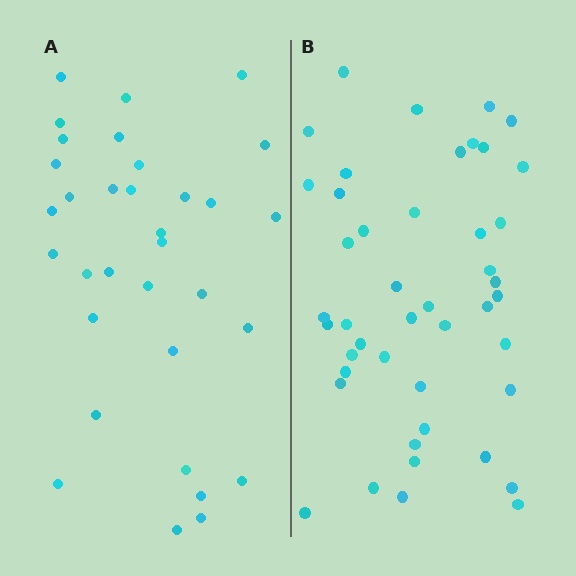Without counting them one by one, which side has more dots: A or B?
Region B (the right region) has more dots.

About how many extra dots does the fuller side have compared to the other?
Region B has roughly 12 or so more dots than region A.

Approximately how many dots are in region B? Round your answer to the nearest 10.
About 40 dots. (The exact count is 45, which rounds to 40.)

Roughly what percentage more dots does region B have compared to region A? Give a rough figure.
About 35% more.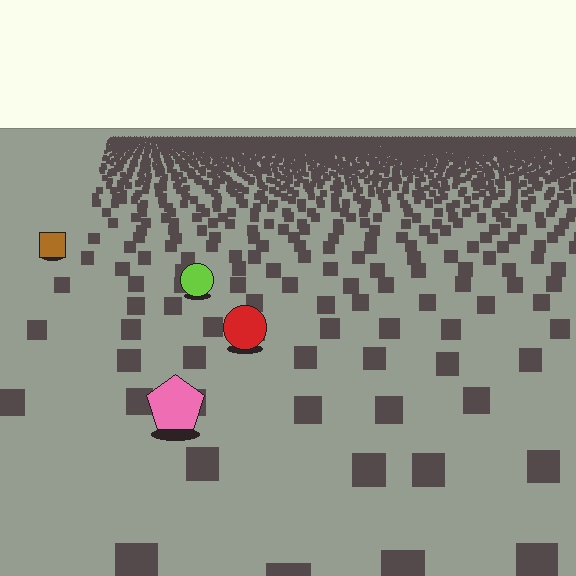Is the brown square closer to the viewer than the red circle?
No. The red circle is closer — you can tell from the texture gradient: the ground texture is coarser near it.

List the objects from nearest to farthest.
From nearest to farthest: the pink pentagon, the red circle, the lime circle, the brown square.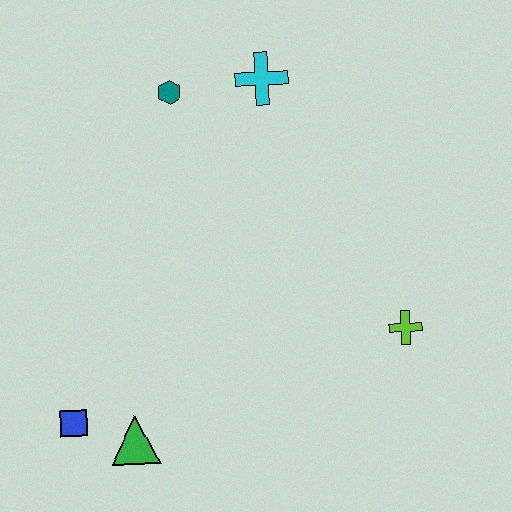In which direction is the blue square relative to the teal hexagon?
The blue square is below the teal hexagon.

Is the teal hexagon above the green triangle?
Yes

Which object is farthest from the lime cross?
The blue square is farthest from the lime cross.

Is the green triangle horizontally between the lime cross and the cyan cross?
No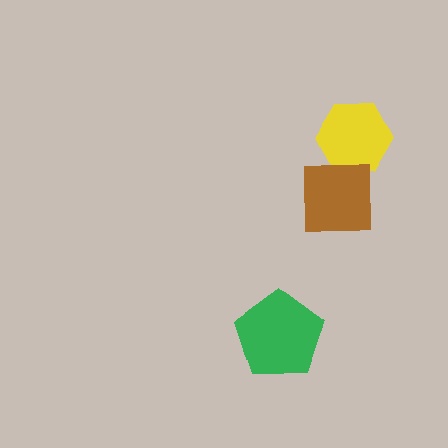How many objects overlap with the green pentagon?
0 objects overlap with the green pentagon.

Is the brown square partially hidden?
No, no other shape covers it.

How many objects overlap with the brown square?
1 object overlaps with the brown square.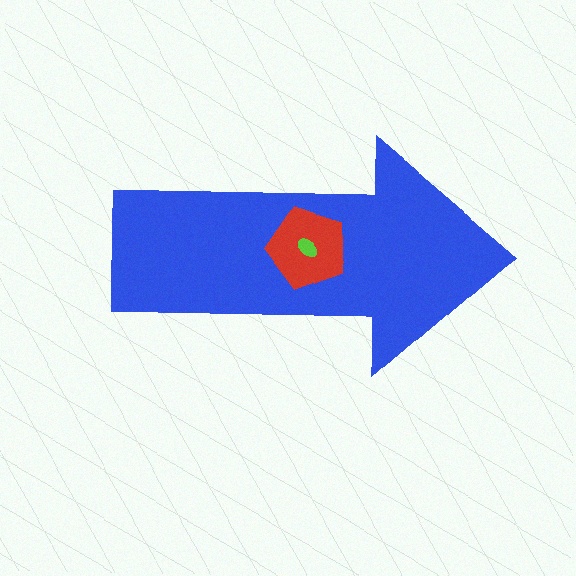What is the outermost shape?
The blue arrow.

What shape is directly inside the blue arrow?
The red pentagon.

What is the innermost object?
The lime ellipse.